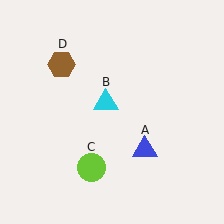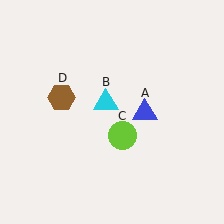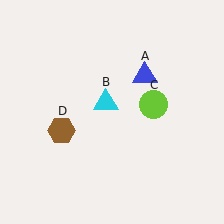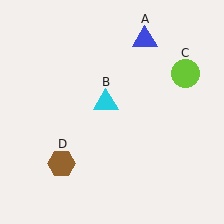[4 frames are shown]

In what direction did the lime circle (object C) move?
The lime circle (object C) moved up and to the right.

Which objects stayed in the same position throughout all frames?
Cyan triangle (object B) remained stationary.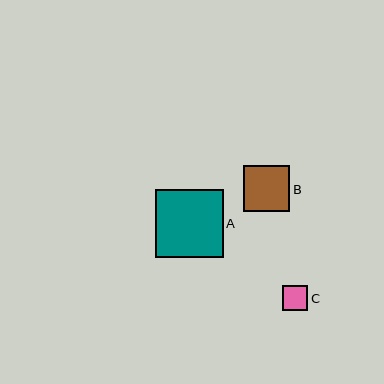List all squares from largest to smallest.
From largest to smallest: A, B, C.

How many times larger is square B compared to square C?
Square B is approximately 1.8 times the size of square C.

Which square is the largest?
Square A is the largest with a size of approximately 68 pixels.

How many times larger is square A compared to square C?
Square A is approximately 2.7 times the size of square C.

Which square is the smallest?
Square C is the smallest with a size of approximately 25 pixels.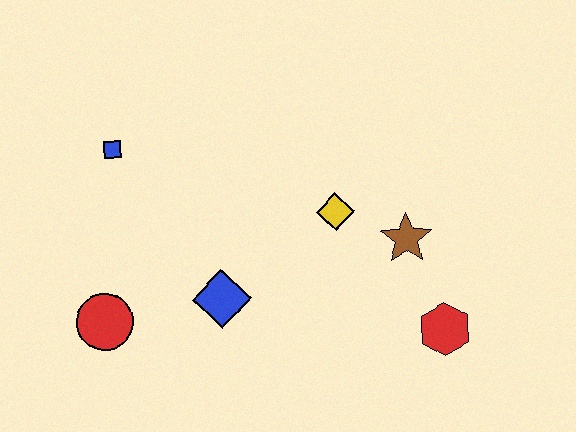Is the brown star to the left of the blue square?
No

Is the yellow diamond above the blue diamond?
Yes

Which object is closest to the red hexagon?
The brown star is closest to the red hexagon.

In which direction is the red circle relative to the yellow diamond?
The red circle is to the left of the yellow diamond.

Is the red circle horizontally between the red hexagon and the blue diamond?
No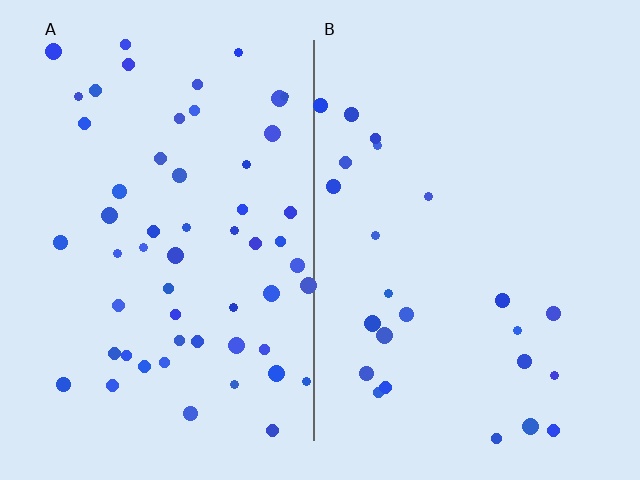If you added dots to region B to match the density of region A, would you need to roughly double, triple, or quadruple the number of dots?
Approximately double.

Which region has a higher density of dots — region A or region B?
A (the left).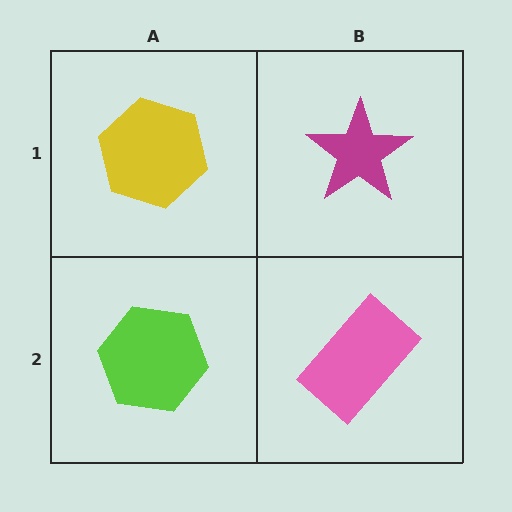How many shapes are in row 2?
2 shapes.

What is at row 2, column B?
A pink rectangle.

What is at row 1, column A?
A yellow hexagon.